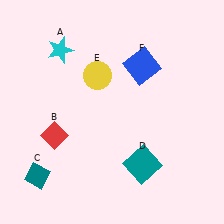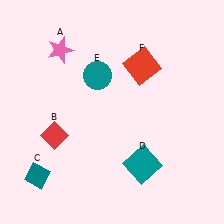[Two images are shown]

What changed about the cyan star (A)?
In Image 1, A is cyan. In Image 2, it changed to pink.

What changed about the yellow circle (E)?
In Image 1, E is yellow. In Image 2, it changed to teal.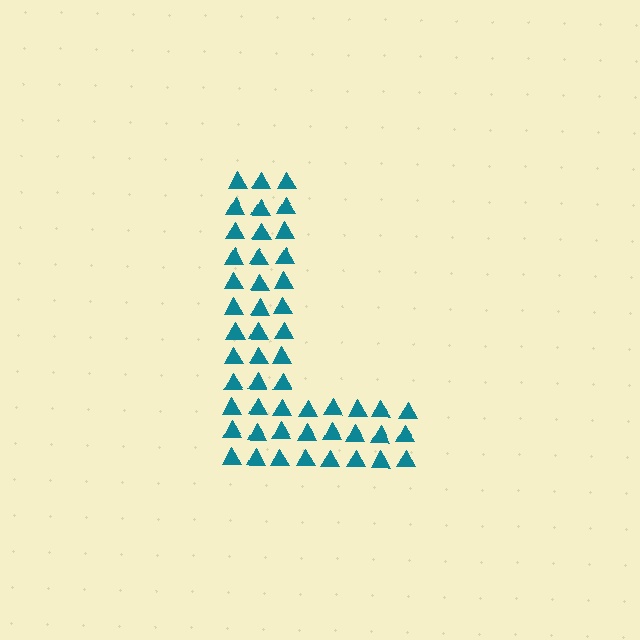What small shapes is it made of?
It is made of small triangles.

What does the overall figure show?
The overall figure shows the letter L.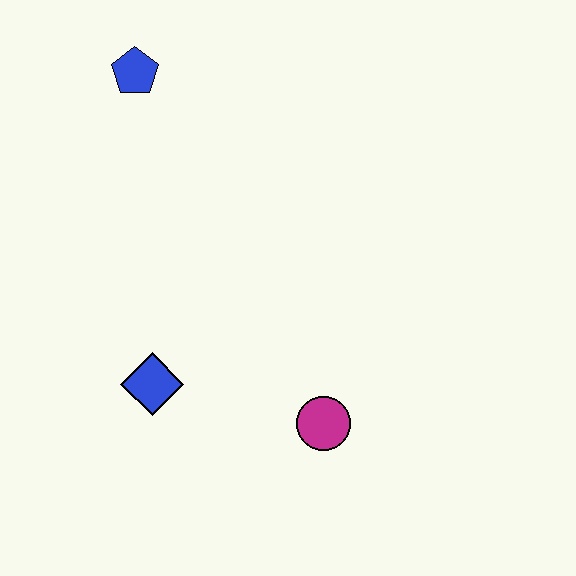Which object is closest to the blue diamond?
The magenta circle is closest to the blue diamond.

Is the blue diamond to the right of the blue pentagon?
Yes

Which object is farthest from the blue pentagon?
The magenta circle is farthest from the blue pentagon.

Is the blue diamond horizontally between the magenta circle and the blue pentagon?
Yes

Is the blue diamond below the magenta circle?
No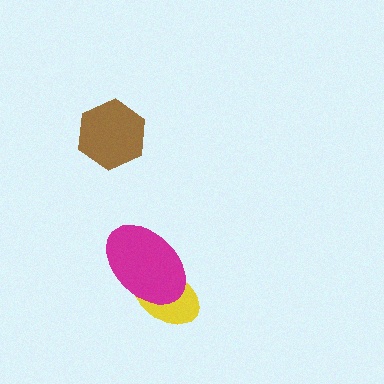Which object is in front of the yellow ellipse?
The magenta ellipse is in front of the yellow ellipse.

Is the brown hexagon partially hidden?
No, no other shape covers it.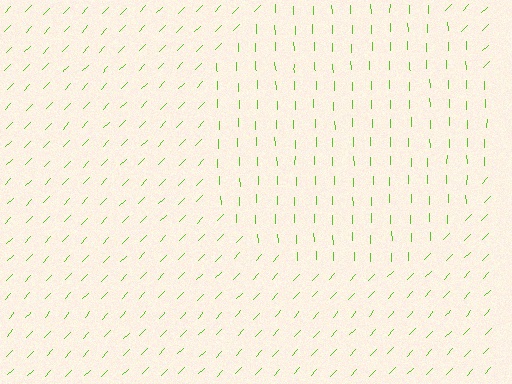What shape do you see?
I see a circle.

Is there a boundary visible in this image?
Yes, there is a texture boundary formed by a change in line orientation.